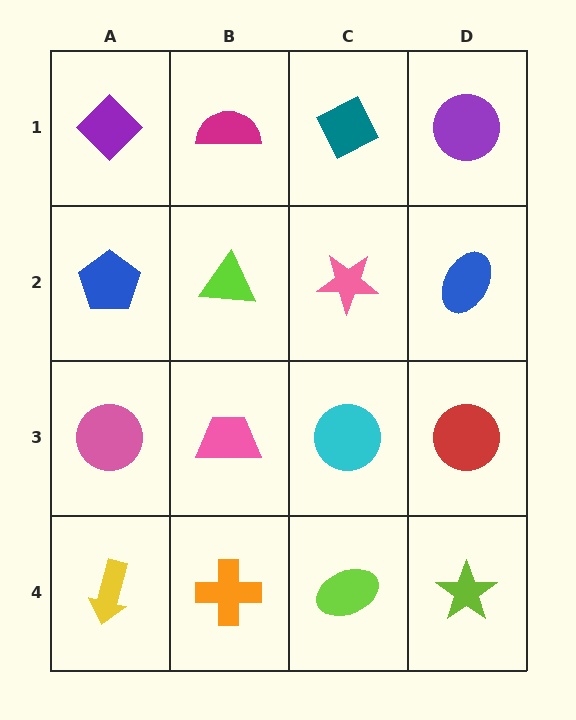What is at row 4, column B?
An orange cross.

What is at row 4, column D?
A lime star.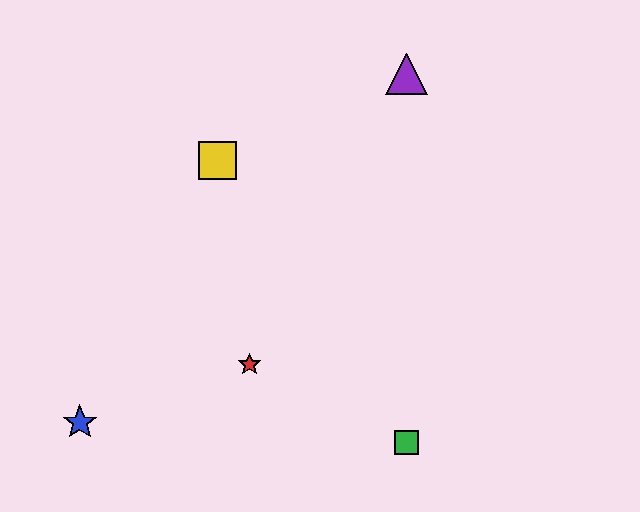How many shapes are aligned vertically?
2 shapes (the green square, the purple triangle) are aligned vertically.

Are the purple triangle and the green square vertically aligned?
Yes, both are at x≈406.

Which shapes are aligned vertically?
The green square, the purple triangle are aligned vertically.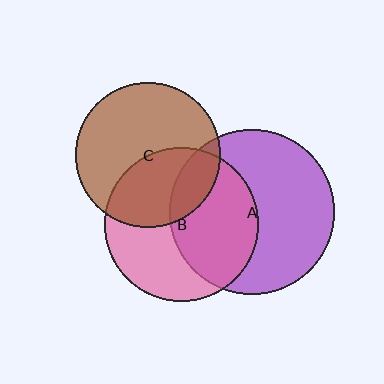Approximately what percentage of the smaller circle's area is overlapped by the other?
Approximately 15%.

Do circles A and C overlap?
Yes.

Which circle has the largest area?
Circle A (purple).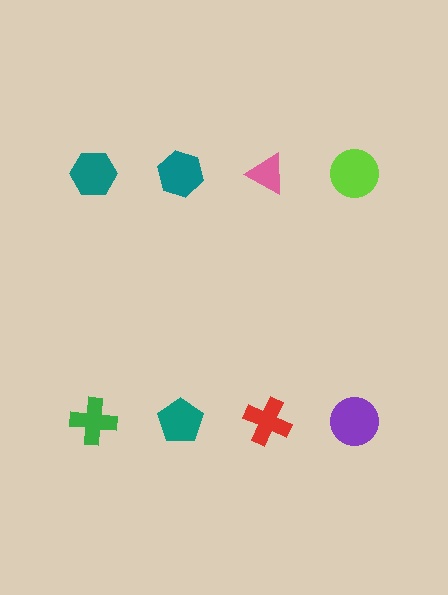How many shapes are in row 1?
4 shapes.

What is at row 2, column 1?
A green cross.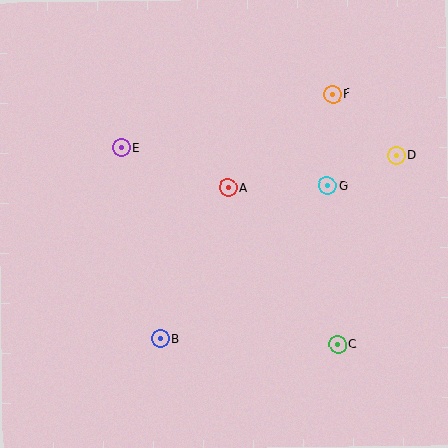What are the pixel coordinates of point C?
Point C is at (338, 344).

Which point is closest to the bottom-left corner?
Point B is closest to the bottom-left corner.